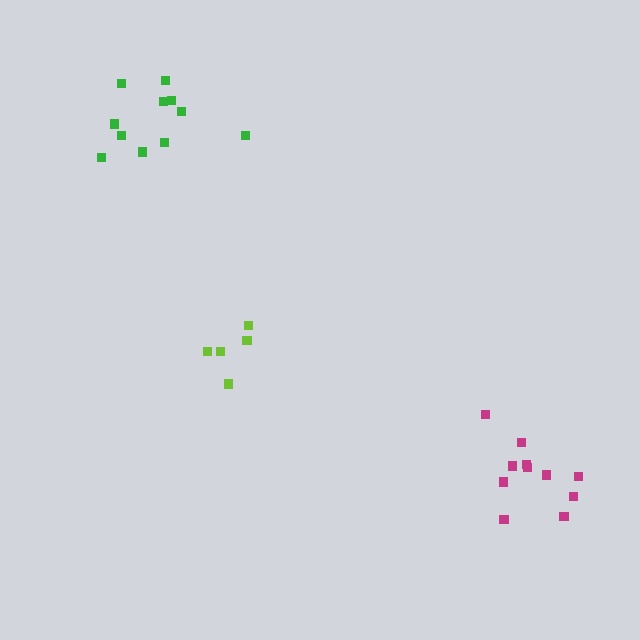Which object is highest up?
The green cluster is topmost.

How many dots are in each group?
Group 1: 5 dots, Group 2: 11 dots, Group 3: 11 dots (27 total).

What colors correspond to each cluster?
The clusters are colored: lime, magenta, green.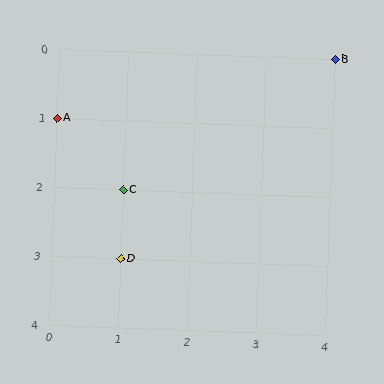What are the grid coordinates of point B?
Point B is at grid coordinates (4, 0).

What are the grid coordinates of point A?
Point A is at grid coordinates (0, 1).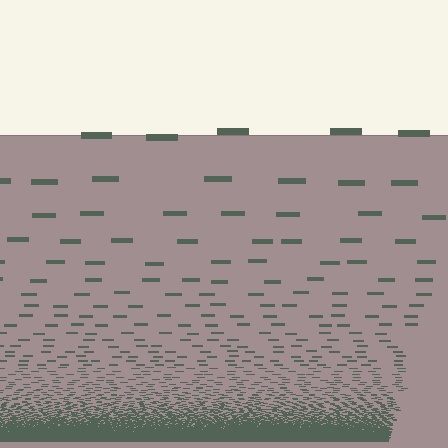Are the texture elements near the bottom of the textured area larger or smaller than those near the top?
Smaller. The gradient is inverted — elements near the bottom are smaller and denser.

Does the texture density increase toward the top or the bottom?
Density increases toward the bottom.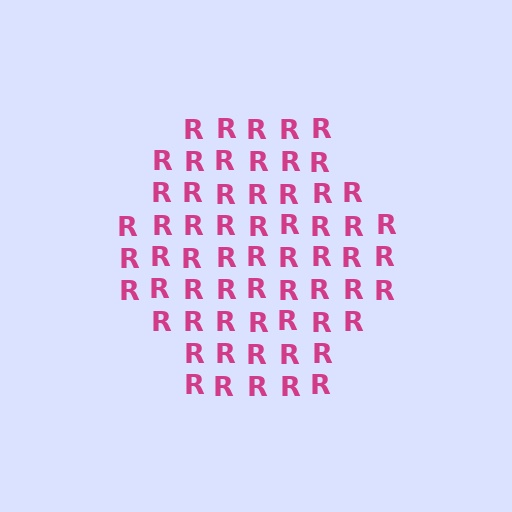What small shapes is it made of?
It is made of small letter R's.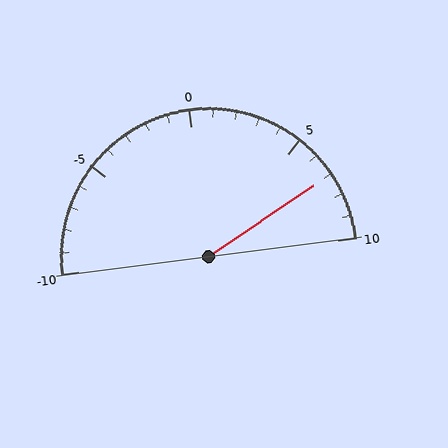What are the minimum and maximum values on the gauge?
The gauge ranges from -10 to 10.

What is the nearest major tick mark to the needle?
The nearest major tick mark is 5.